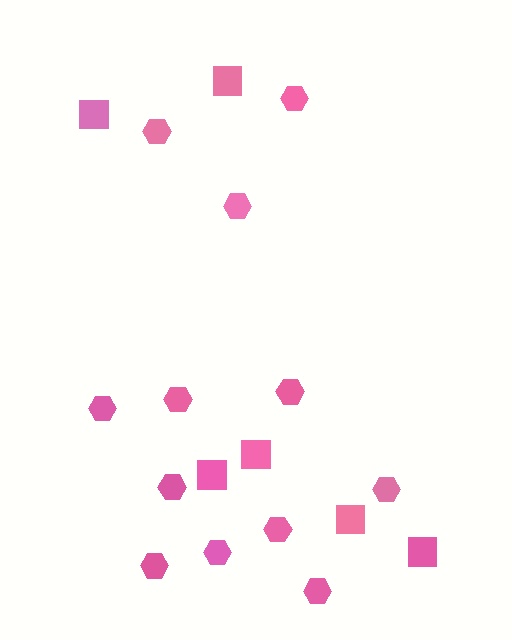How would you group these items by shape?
There are 2 groups: one group of hexagons (12) and one group of squares (6).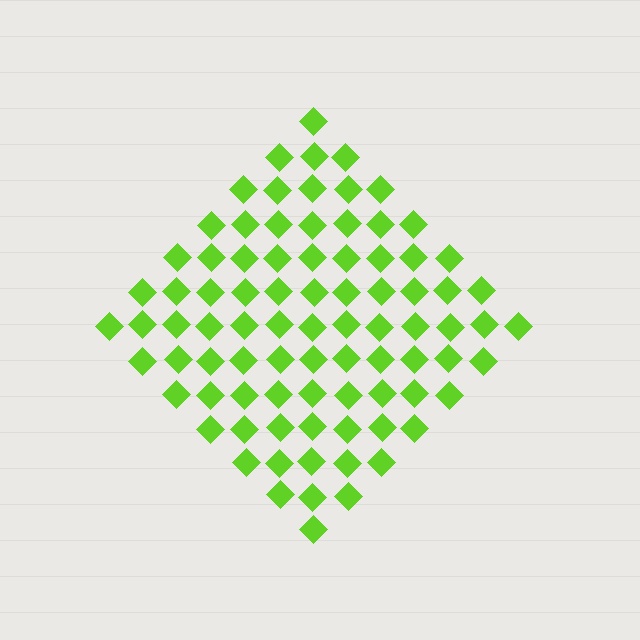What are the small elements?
The small elements are diamonds.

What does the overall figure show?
The overall figure shows a diamond.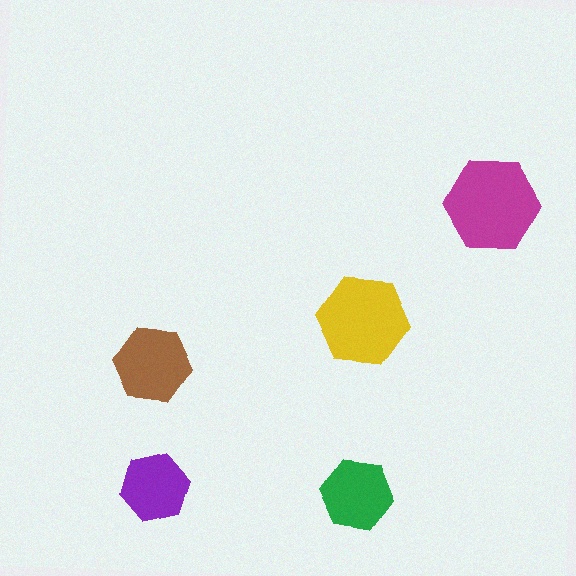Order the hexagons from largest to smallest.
the magenta one, the yellow one, the brown one, the green one, the purple one.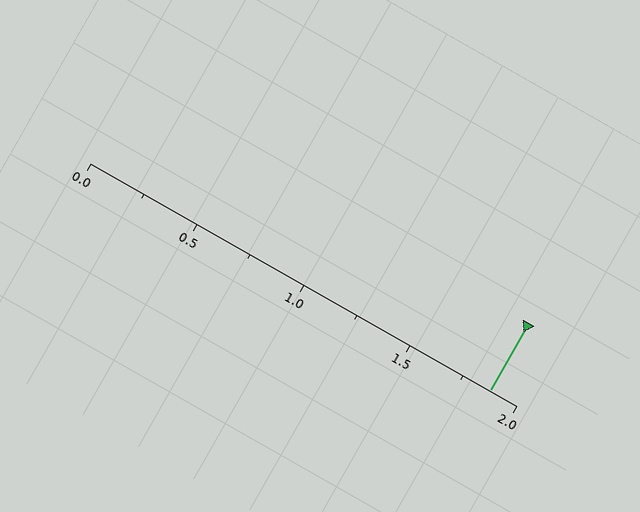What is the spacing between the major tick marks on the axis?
The major ticks are spaced 0.5 apart.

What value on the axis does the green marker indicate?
The marker indicates approximately 1.88.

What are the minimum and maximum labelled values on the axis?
The axis runs from 0.0 to 2.0.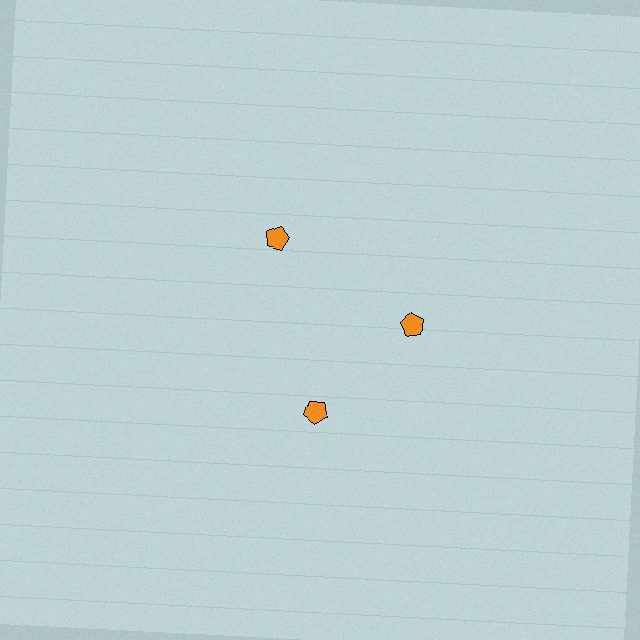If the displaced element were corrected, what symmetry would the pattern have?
It would have 3-fold rotational symmetry — the pattern would map onto itself every 120 degrees.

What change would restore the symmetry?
The symmetry would be restored by rotating it back into even spacing with its neighbors so that all 3 pentagons sit at equal angles and equal distance from the center.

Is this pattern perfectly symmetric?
No. The 3 orange pentagons are arranged in a ring, but one element near the 7 o'clock position is rotated out of alignment along the ring, breaking the 3-fold rotational symmetry.